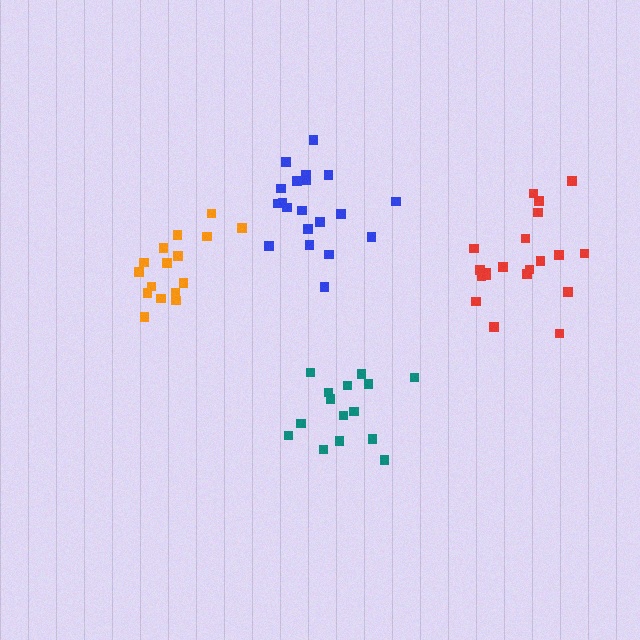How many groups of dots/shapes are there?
There are 4 groups.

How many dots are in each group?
Group 1: 20 dots, Group 2: 15 dots, Group 3: 16 dots, Group 4: 20 dots (71 total).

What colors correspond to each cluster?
The clusters are colored: blue, teal, orange, red.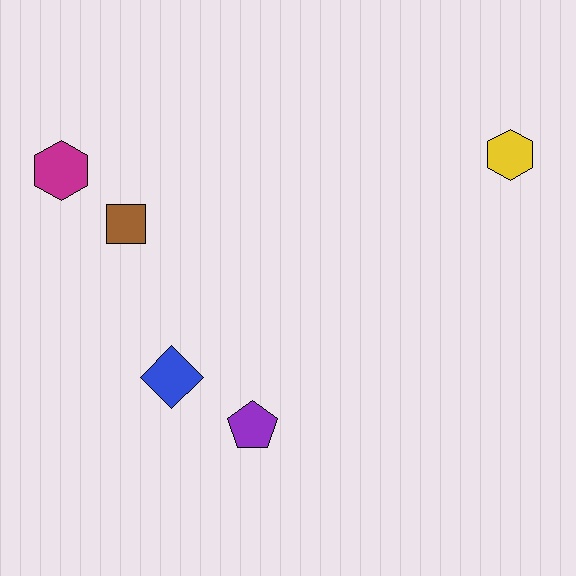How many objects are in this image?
There are 5 objects.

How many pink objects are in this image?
There are no pink objects.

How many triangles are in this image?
There are no triangles.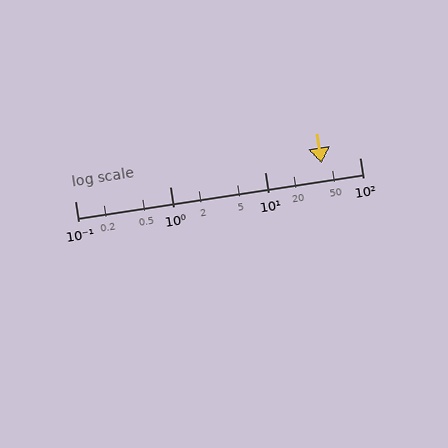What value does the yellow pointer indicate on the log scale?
The pointer indicates approximately 40.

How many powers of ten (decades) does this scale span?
The scale spans 3 decades, from 0.1 to 100.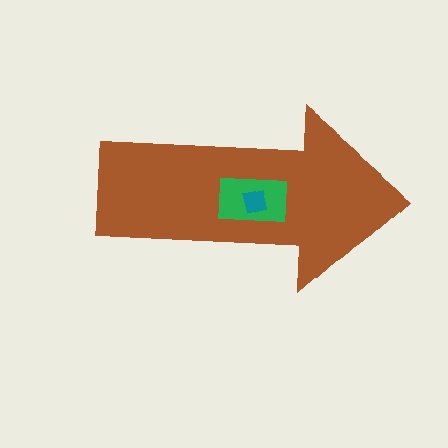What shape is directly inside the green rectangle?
The teal square.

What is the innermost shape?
The teal square.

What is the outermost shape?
The brown arrow.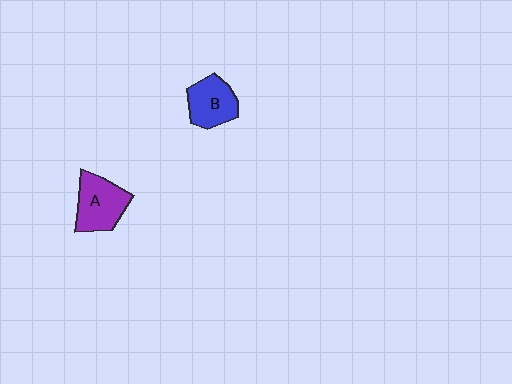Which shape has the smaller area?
Shape B (blue).